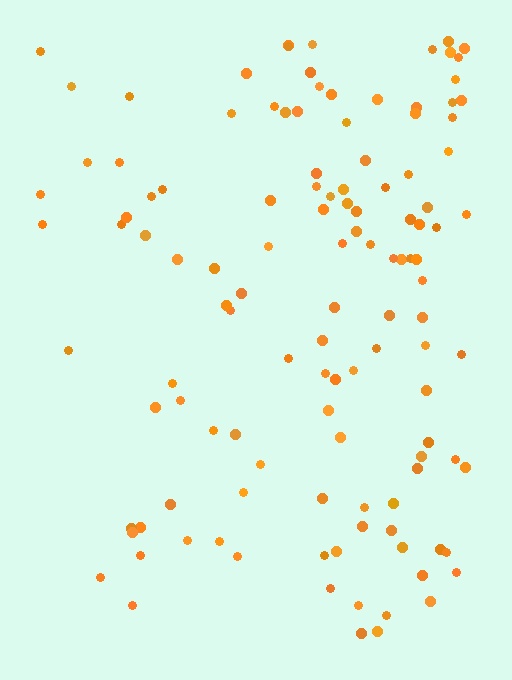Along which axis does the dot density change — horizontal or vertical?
Horizontal.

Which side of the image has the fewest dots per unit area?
The left.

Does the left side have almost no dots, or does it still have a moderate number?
Still a moderate number, just noticeably fewer than the right.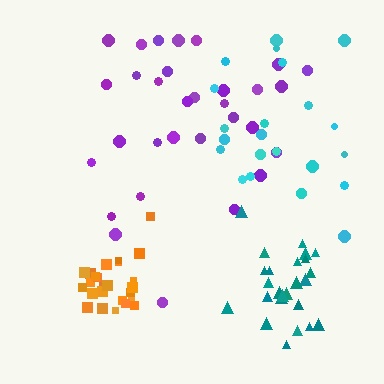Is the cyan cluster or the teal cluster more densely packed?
Teal.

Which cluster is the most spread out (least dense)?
Cyan.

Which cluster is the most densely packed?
Orange.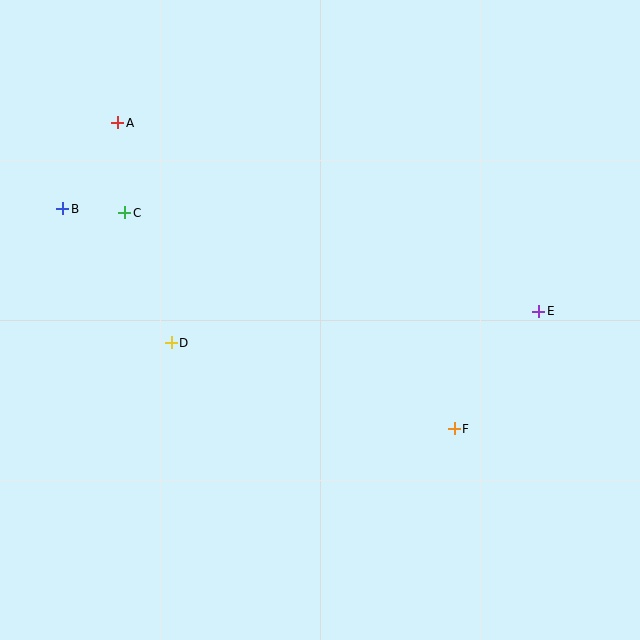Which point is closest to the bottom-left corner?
Point D is closest to the bottom-left corner.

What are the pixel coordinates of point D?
Point D is at (171, 343).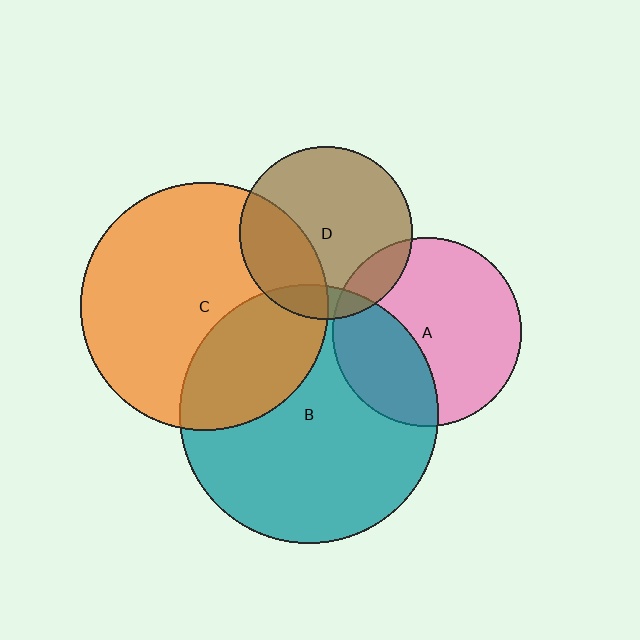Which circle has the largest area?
Circle B (teal).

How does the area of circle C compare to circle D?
Approximately 2.1 times.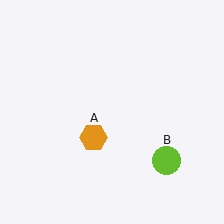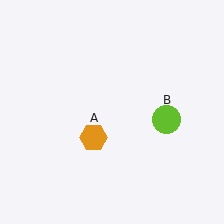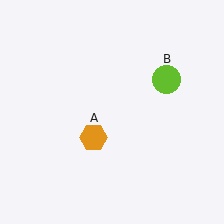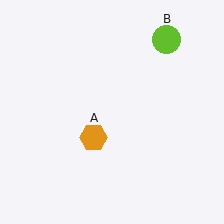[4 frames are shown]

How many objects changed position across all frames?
1 object changed position: lime circle (object B).